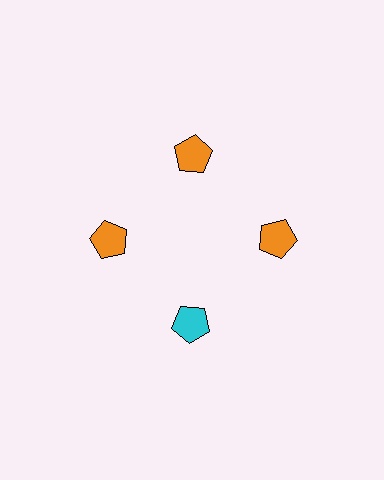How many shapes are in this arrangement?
There are 4 shapes arranged in a ring pattern.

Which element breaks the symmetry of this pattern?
The cyan pentagon at roughly the 6 o'clock position breaks the symmetry. All other shapes are orange pentagons.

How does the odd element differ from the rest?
It has a different color: cyan instead of orange.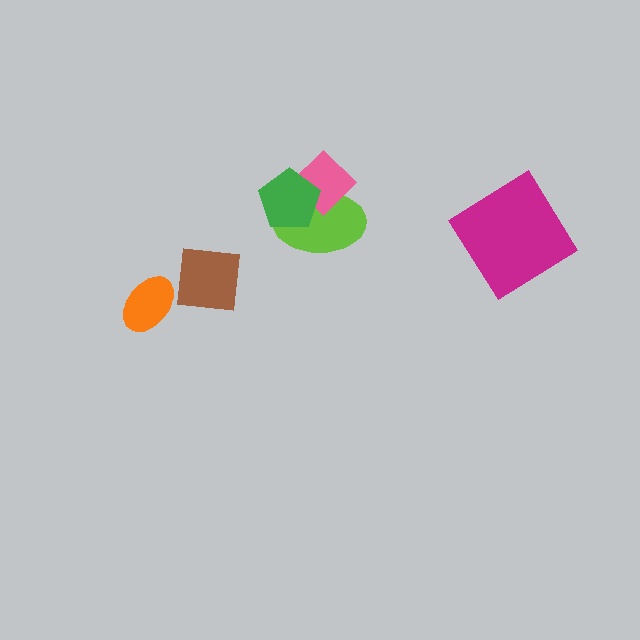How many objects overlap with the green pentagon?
2 objects overlap with the green pentagon.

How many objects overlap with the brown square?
0 objects overlap with the brown square.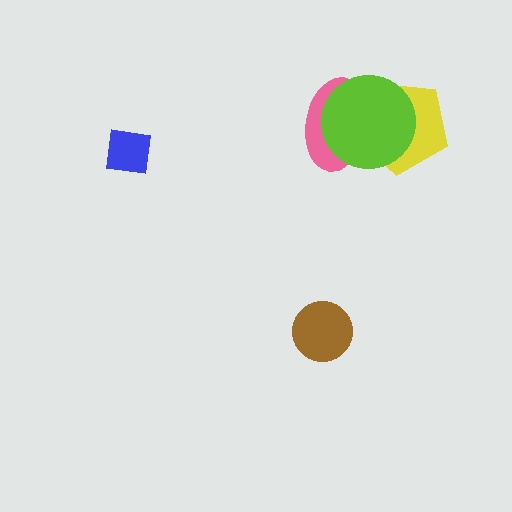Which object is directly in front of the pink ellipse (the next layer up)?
The yellow pentagon is directly in front of the pink ellipse.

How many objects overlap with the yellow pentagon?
2 objects overlap with the yellow pentagon.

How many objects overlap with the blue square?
0 objects overlap with the blue square.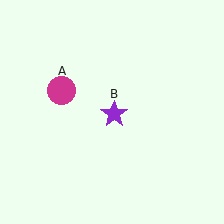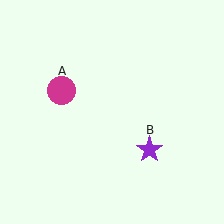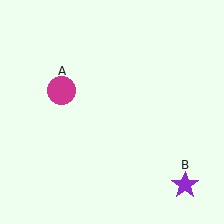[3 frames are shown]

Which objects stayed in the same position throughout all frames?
Magenta circle (object A) remained stationary.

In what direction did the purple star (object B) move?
The purple star (object B) moved down and to the right.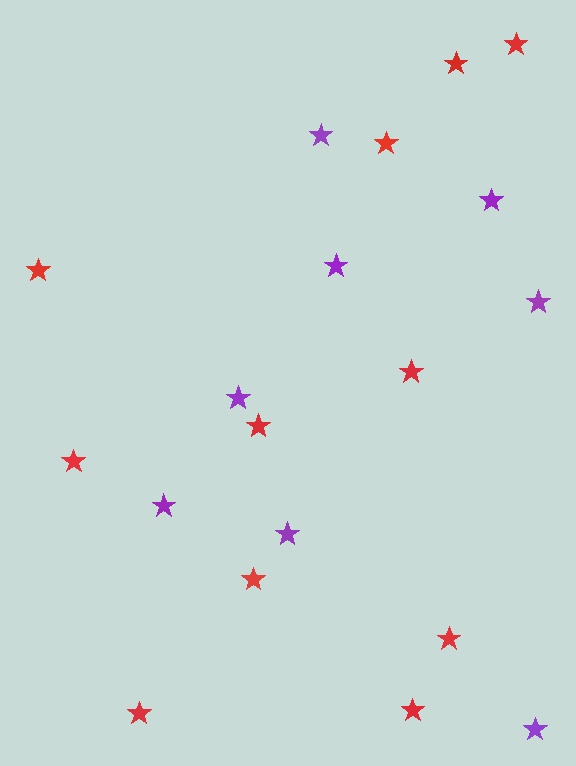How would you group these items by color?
There are 2 groups: one group of red stars (11) and one group of purple stars (8).